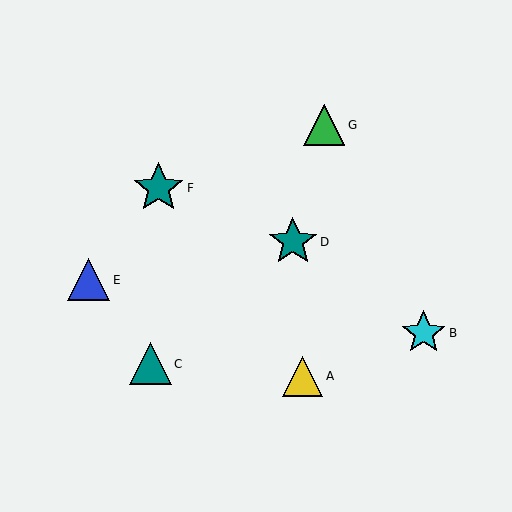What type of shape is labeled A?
Shape A is a yellow triangle.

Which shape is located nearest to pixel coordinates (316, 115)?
The green triangle (labeled G) at (324, 125) is nearest to that location.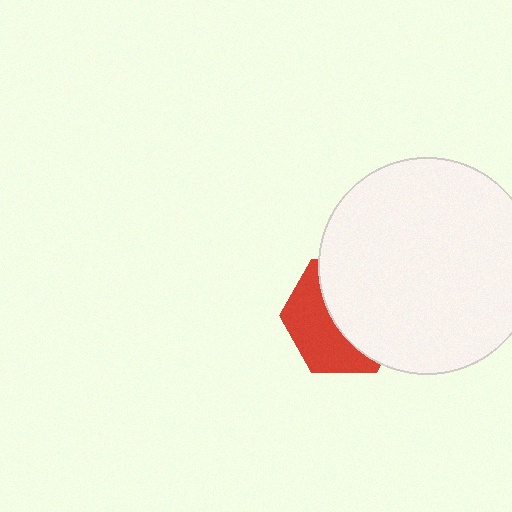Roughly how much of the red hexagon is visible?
A small part of it is visible (roughly 44%).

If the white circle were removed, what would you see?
You would see the complete red hexagon.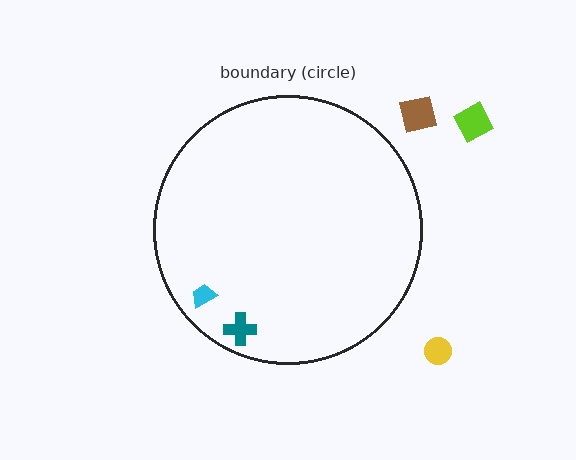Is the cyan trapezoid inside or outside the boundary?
Inside.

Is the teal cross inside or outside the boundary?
Inside.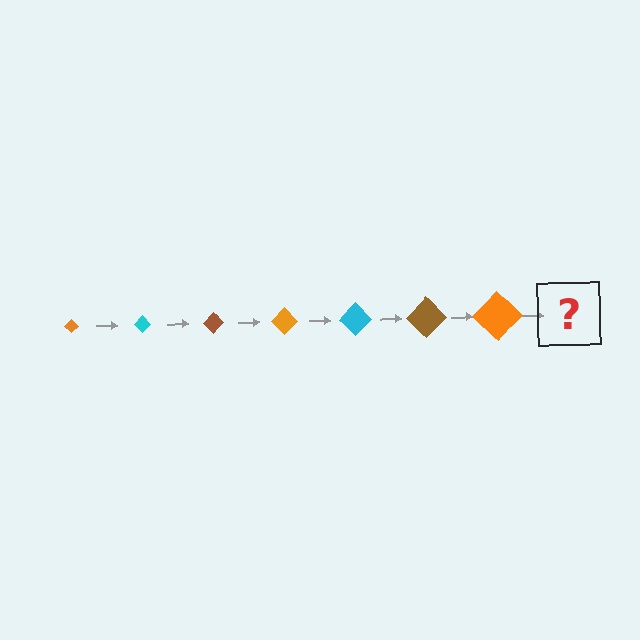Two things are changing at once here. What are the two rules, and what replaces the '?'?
The two rules are that the diamond grows larger each step and the color cycles through orange, cyan, and brown. The '?' should be a cyan diamond, larger than the previous one.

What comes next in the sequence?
The next element should be a cyan diamond, larger than the previous one.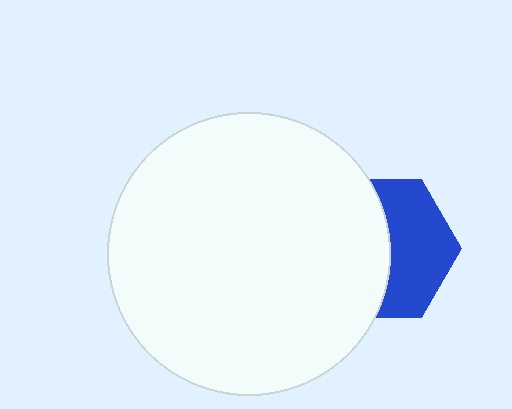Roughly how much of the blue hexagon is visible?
About half of it is visible (roughly 47%).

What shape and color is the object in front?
The object in front is a white circle.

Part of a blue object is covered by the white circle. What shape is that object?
It is a hexagon.